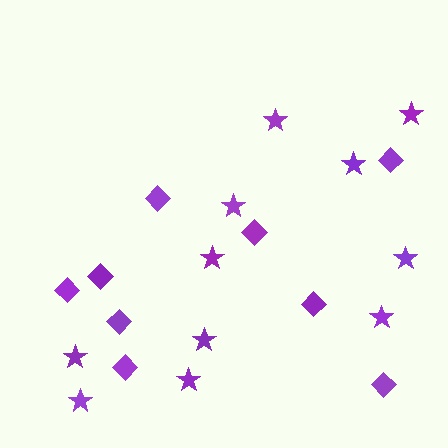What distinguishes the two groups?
There are 2 groups: one group of stars (11) and one group of diamonds (9).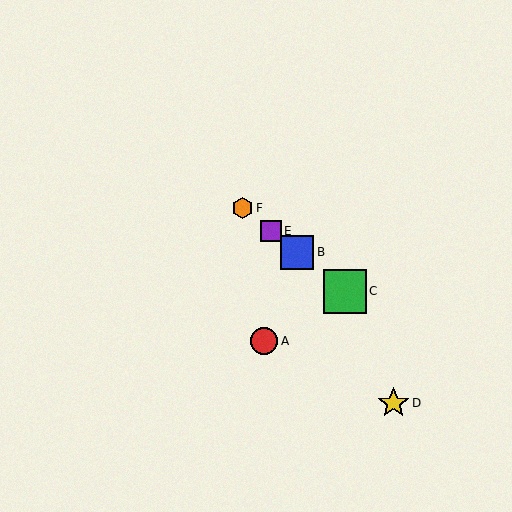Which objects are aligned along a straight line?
Objects B, C, E, F are aligned along a straight line.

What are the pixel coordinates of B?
Object B is at (297, 252).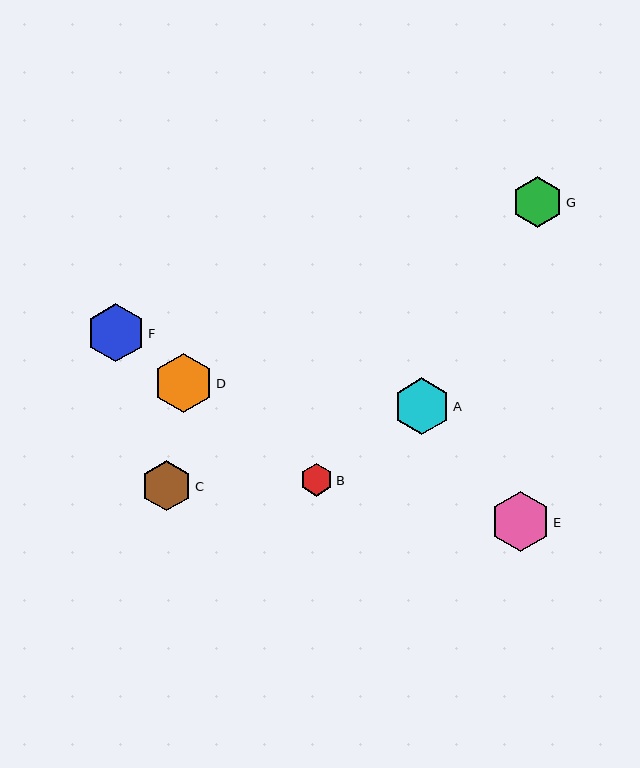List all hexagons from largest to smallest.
From largest to smallest: E, D, F, A, G, C, B.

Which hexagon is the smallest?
Hexagon B is the smallest with a size of approximately 33 pixels.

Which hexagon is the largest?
Hexagon E is the largest with a size of approximately 60 pixels.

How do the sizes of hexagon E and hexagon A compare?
Hexagon E and hexagon A are approximately the same size.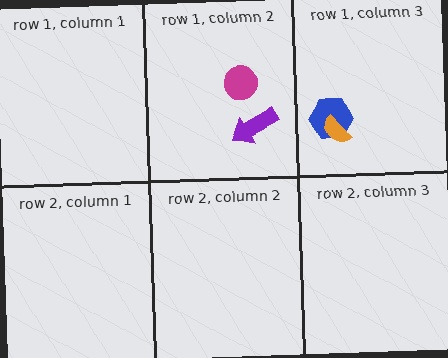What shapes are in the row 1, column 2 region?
The magenta circle, the purple arrow.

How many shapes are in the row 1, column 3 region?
2.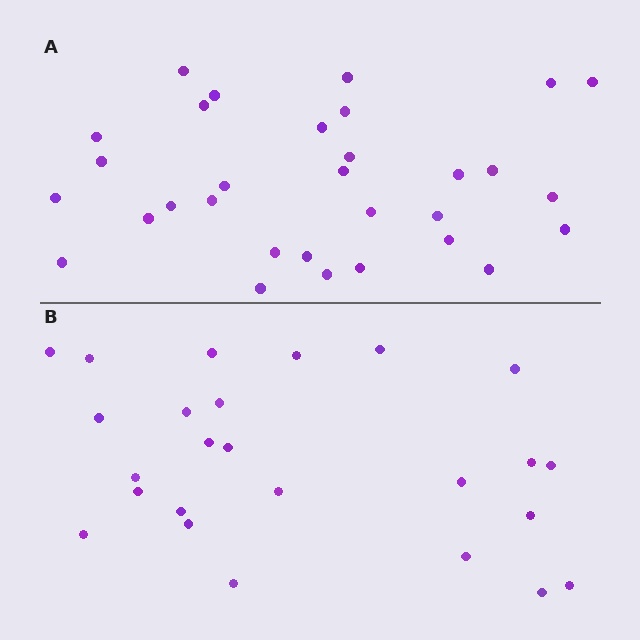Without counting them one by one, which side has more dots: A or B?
Region A (the top region) has more dots.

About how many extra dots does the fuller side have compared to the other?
Region A has about 6 more dots than region B.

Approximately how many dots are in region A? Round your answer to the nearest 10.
About 30 dots. (The exact count is 31, which rounds to 30.)